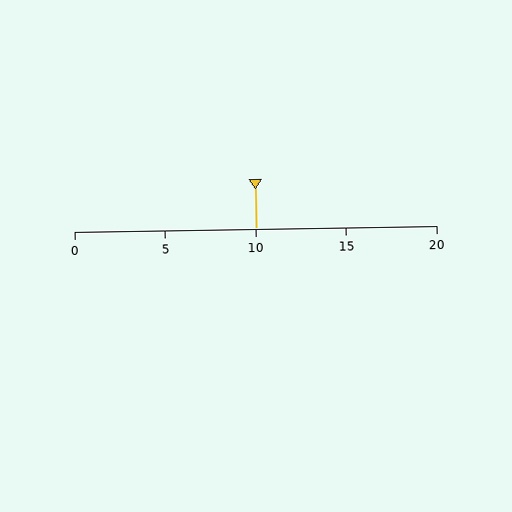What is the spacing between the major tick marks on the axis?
The major ticks are spaced 5 apart.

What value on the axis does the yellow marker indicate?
The marker indicates approximately 10.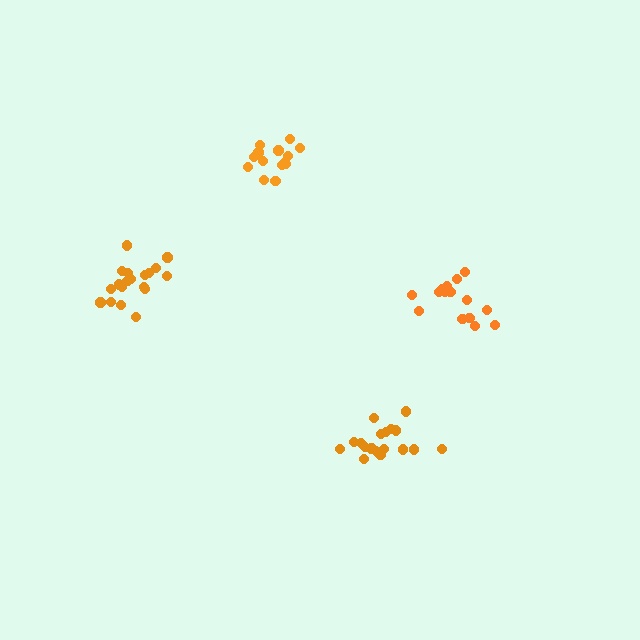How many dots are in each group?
Group 1: 14 dots, Group 2: 18 dots, Group 3: 19 dots, Group 4: 16 dots (67 total).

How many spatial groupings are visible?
There are 4 spatial groupings.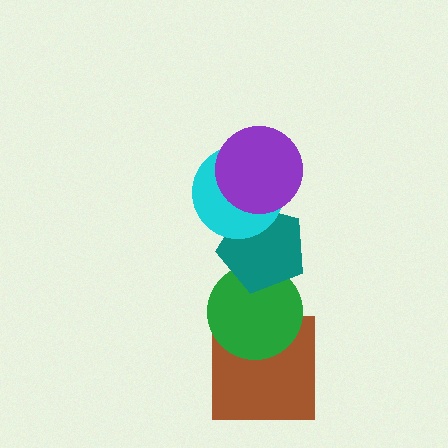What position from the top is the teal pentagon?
The teal pentagon is 3rd from the top.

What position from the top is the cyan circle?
The cyan circle is 2nd from the top.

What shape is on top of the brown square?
The green circle is on top of the brown square.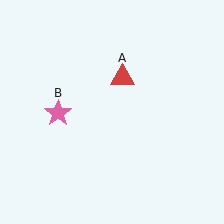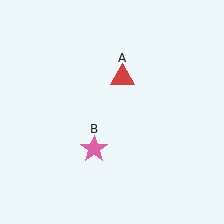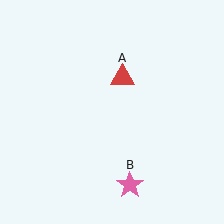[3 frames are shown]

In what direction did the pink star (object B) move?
The pink star (object B) moved down and to the right.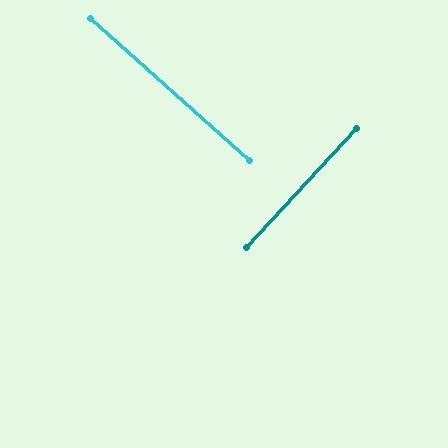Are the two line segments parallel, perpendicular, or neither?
Perpendicular — they meet at approximately 89°.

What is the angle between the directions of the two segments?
Approximately 89 degrees.